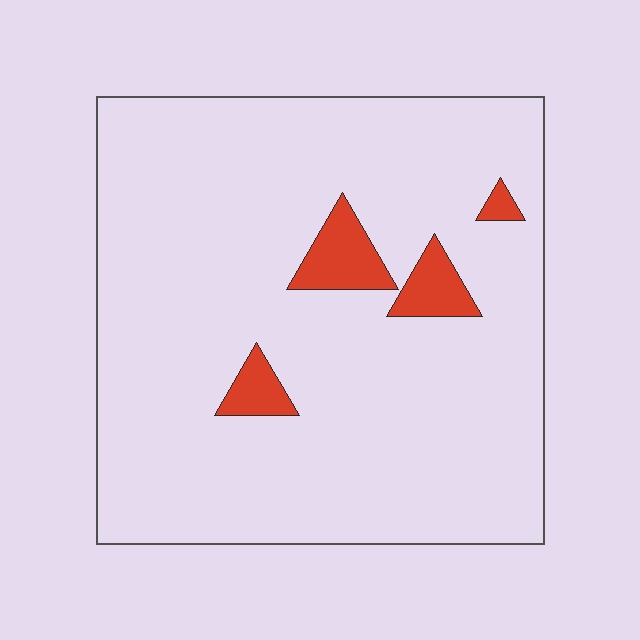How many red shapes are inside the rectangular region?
4.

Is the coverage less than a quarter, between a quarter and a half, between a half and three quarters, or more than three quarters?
Less than a quarter.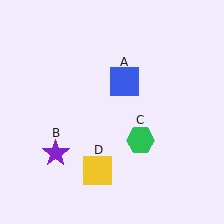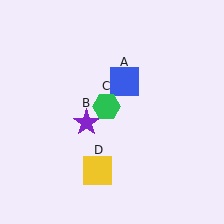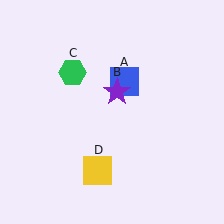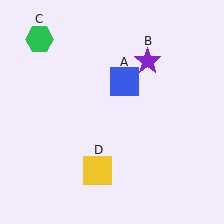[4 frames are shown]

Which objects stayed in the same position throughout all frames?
Blue square (object A) and yellow square (object D) remained stationary.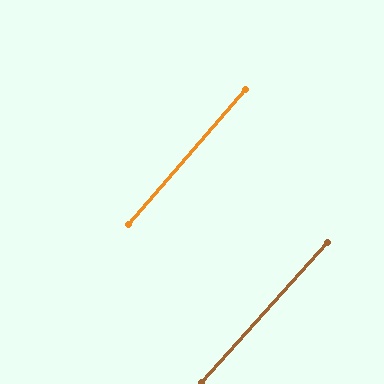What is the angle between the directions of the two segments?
Approximately 1 degree.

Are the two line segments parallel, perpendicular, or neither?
Parallel — their directions differ by only 0.7°.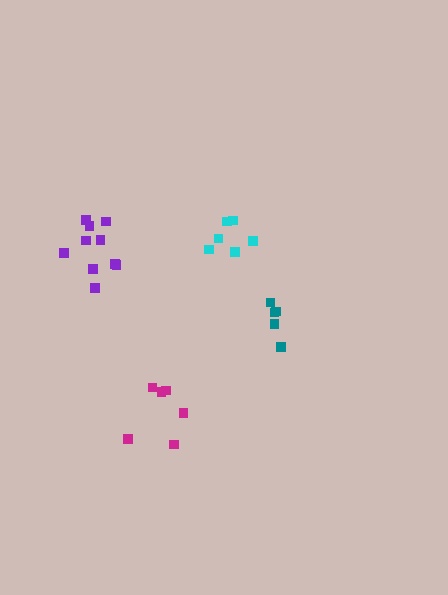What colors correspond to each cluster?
The clusters are colored: cyan, teal, magenta, purple.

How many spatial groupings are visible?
There are 4 spatial groupings.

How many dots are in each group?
Group 1: 6 dots, Group 2: 5 dots, Group 3: 6 dots, Group 4: 10 dots (27 total).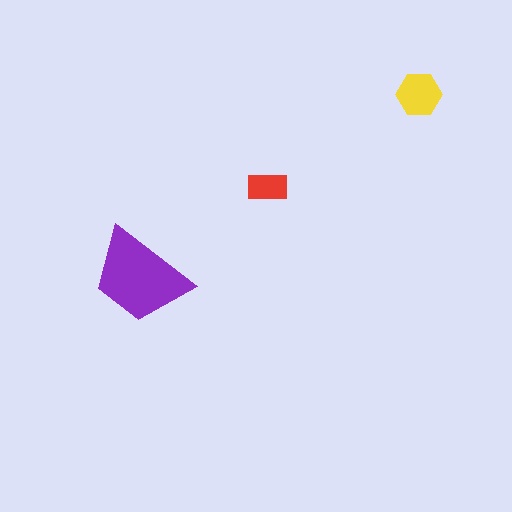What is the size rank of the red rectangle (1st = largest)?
3rd.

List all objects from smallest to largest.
The red rectangle, the yellow hexagon, the purple trapezoid.